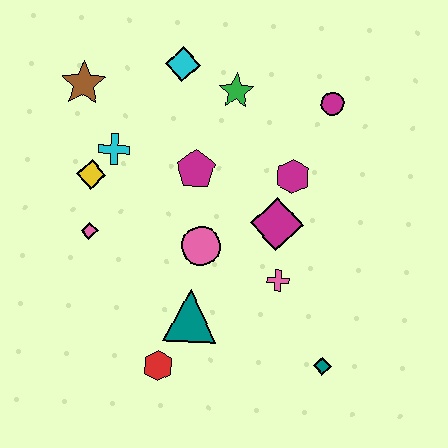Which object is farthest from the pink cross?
The brown star is farthest from the pink cross.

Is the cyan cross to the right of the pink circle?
No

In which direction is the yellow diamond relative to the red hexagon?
The yellow diamond is above the red hexagon.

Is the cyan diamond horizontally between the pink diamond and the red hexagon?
No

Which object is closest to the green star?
The cyan diamond is closest to the green star.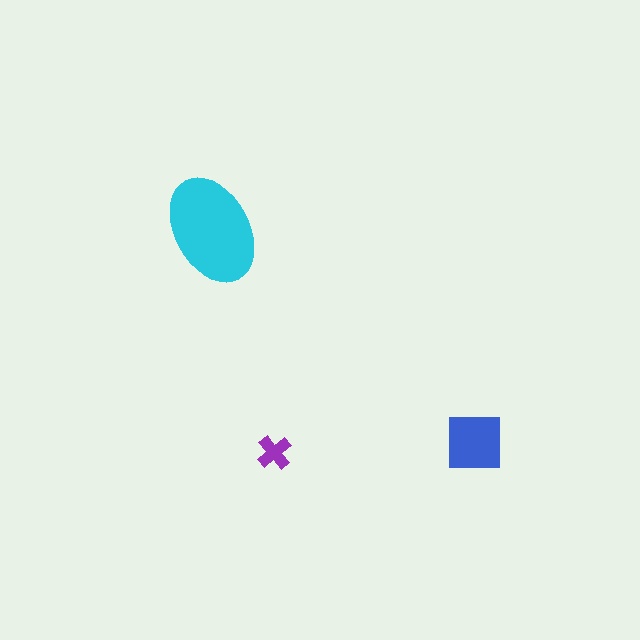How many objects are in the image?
There are 3 objects in the image.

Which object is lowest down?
The purple cross is bottommost.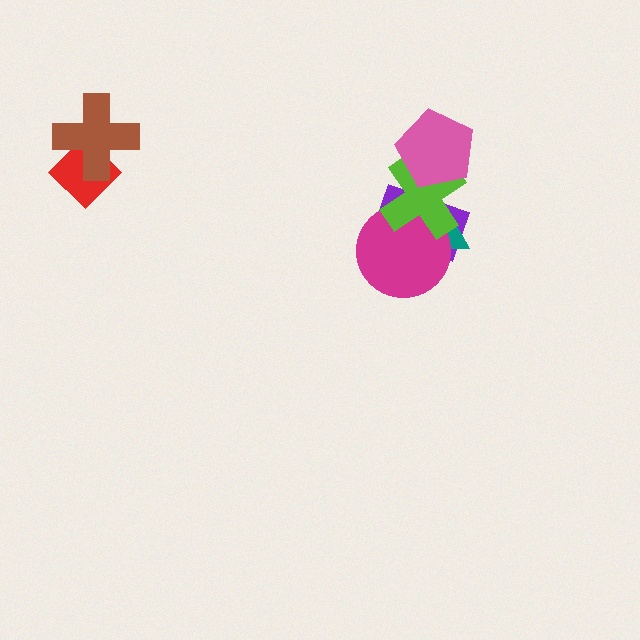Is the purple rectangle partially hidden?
Yes, it is partially covered by another shape.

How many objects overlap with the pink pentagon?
2 objects overlap with the pink pentagon.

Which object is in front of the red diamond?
The brown cross is in front of the red diamond.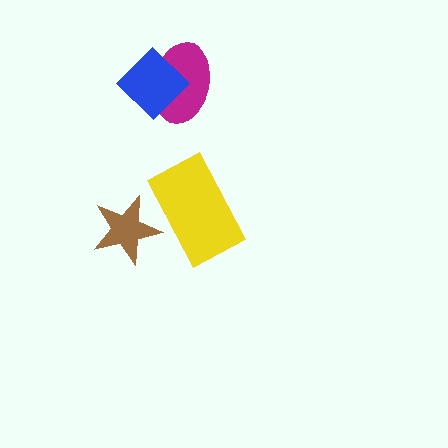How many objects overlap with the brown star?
1 object overlaps with the brown star.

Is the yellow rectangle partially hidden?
No, no other shape covers it.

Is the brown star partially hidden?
Yes, it is partially covered by another shape.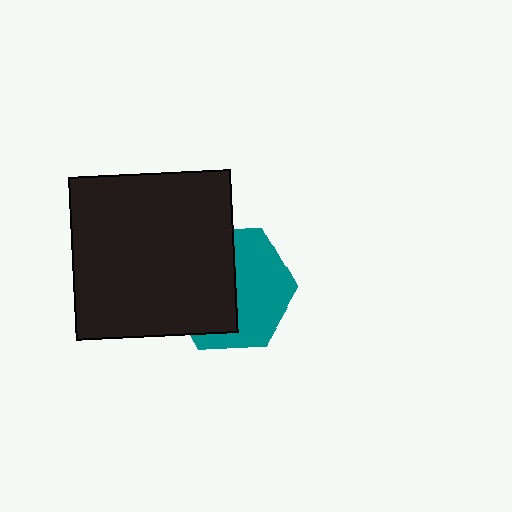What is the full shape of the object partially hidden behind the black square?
The partially hidden object is a teal hexagon.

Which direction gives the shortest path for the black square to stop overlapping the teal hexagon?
Moving left gives the shortest separation.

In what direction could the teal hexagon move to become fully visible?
The teal hexagon could move right. That would shift it out from behind the black square entirely.